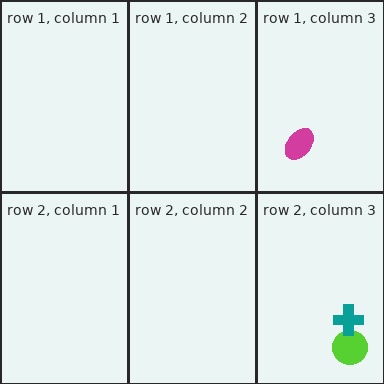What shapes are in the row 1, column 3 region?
The magenta ellipse.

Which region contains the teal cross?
The row 2, column 3 region.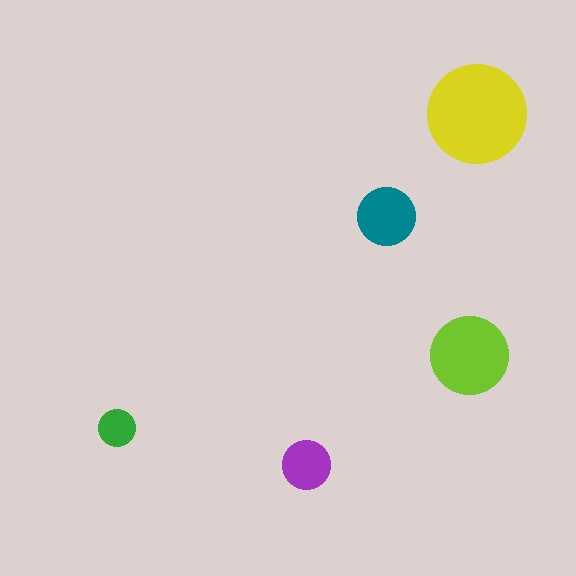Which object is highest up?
The yellow circle is topmost.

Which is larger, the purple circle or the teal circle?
The teal one.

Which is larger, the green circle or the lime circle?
The lime one.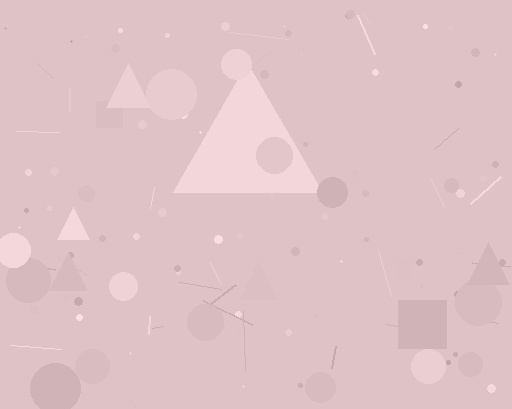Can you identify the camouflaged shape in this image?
The camouflaged shape is a triangle.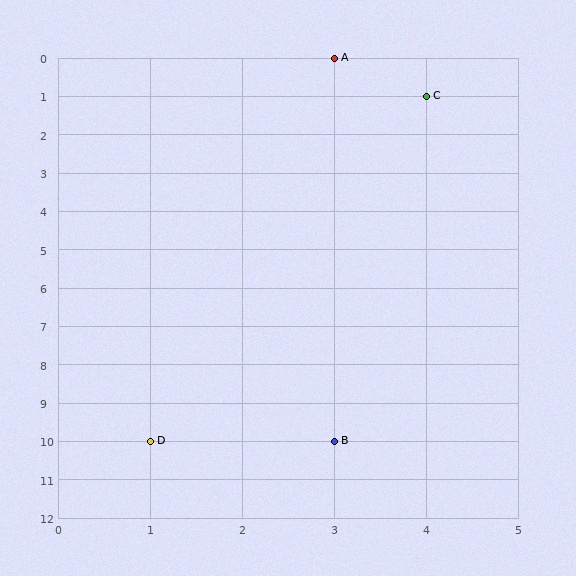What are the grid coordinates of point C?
Point C is at grid coordinates (4, 1).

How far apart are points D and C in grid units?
Points D and C are 3 columns and 9 rows apart (about 9.5 grid units diagonally).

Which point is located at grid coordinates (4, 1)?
Point C is at (4, 1).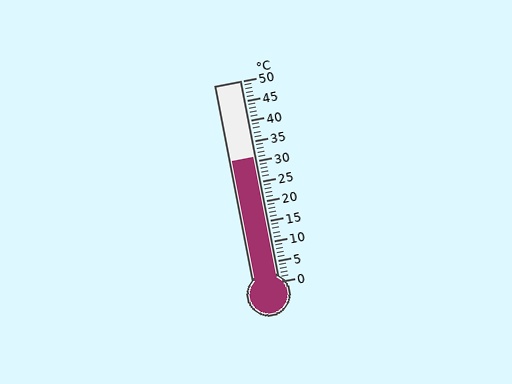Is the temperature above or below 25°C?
The temperature is above 25°C.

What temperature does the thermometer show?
The thermometer shows approximately 31°C.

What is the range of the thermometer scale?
The thermometer scale ranges from 0°C to 50°C.